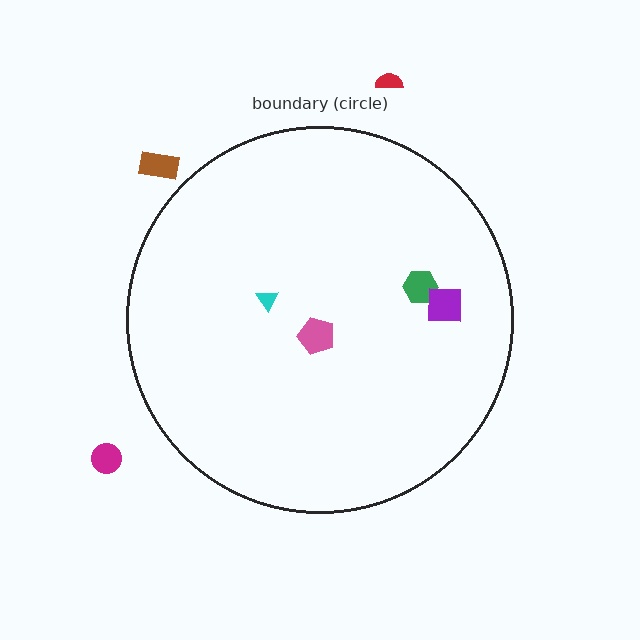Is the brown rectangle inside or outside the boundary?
Outside.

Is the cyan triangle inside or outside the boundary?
Inside.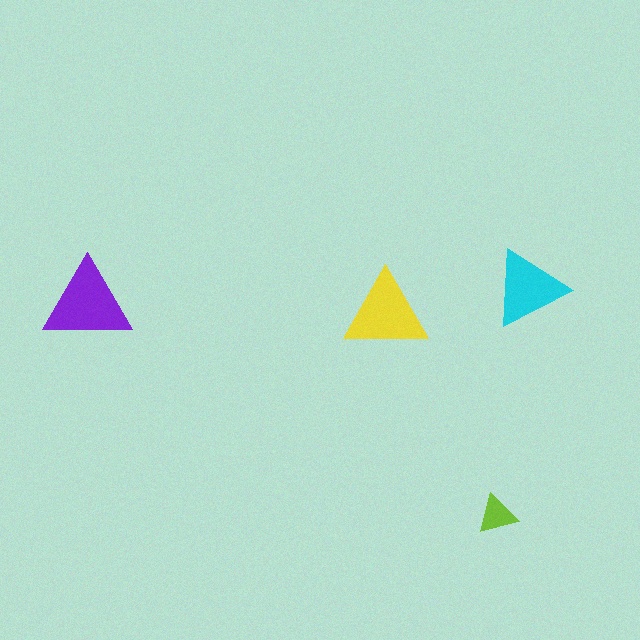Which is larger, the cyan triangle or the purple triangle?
The purple one.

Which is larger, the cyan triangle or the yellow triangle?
The yellow one.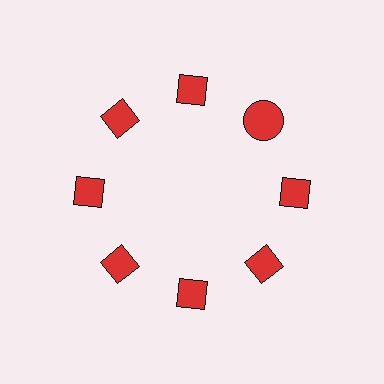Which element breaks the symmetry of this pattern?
The red circle at roughly the 2 o'clock position breaks the symmetry. All other shapes are red diamonds.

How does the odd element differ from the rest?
It has a different shape: circle instead of diamond.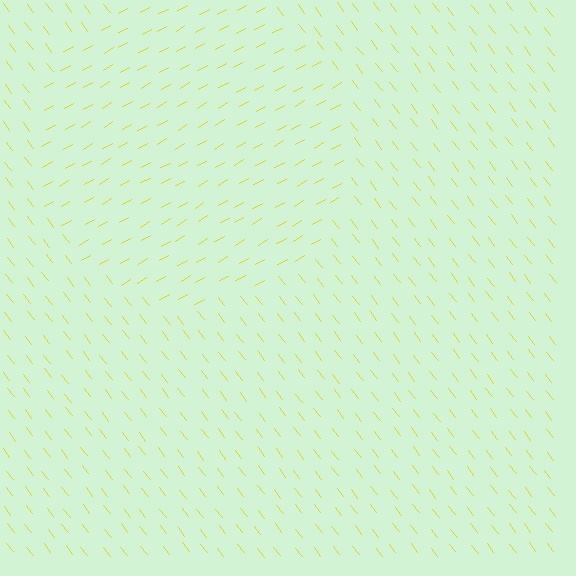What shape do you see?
I see a circle.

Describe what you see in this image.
The image is filled with small yellow line segments. A circle region in the image has lines oriented differently from the surrounding lines, creating a visible texture boundary.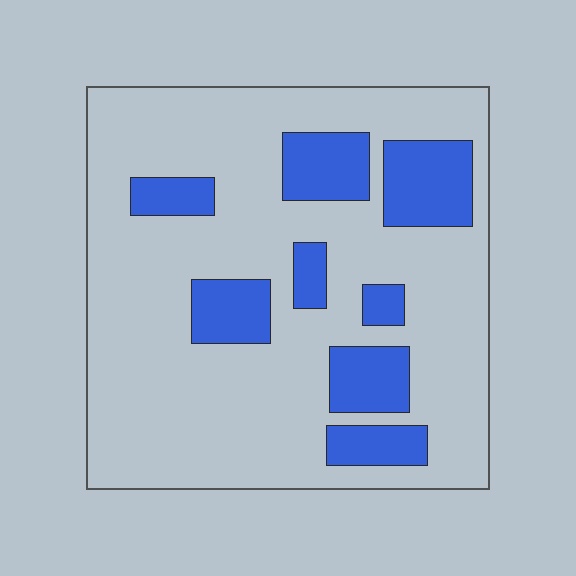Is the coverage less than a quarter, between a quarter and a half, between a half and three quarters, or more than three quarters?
Less than a quarter.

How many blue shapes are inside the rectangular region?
8.